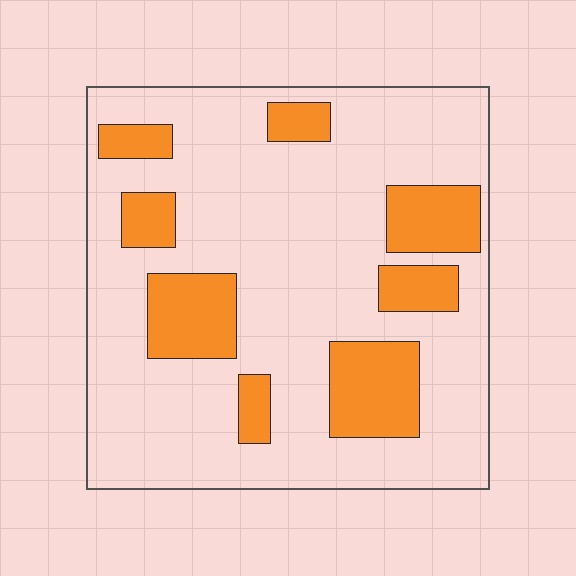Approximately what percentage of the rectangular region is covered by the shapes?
Approximately 25%.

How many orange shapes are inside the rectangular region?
8.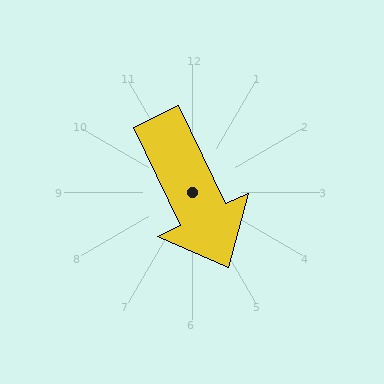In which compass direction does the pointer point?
Southeast.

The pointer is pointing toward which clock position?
Roughly 5 o'clock.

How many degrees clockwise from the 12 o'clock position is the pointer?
Approximately 154 degrees.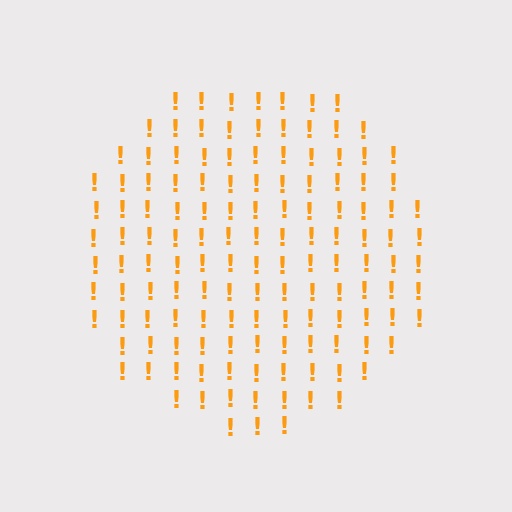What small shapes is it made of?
It is made of small exclamation marks.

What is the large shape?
The large shape is a circle.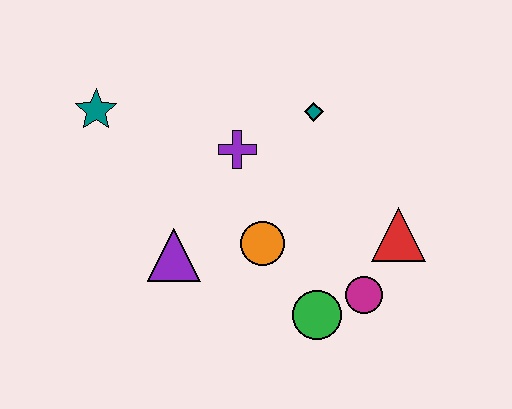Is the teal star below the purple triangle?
No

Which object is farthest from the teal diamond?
The teal star is farthest from the teal diamond.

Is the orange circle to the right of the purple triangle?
Yes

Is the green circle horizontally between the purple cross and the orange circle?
No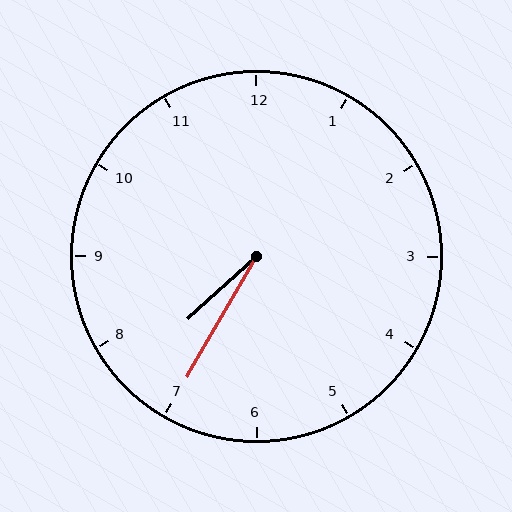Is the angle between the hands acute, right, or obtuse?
It is acute.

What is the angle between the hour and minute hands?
Approximately 18 degrees.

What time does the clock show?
7:35.